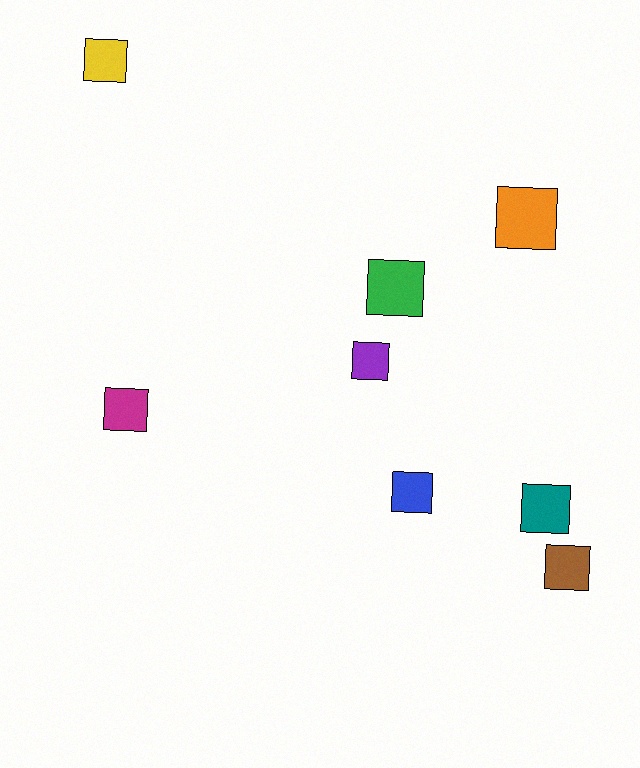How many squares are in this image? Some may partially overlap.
There are 8 squares.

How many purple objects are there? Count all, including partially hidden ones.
There is 1 purple object.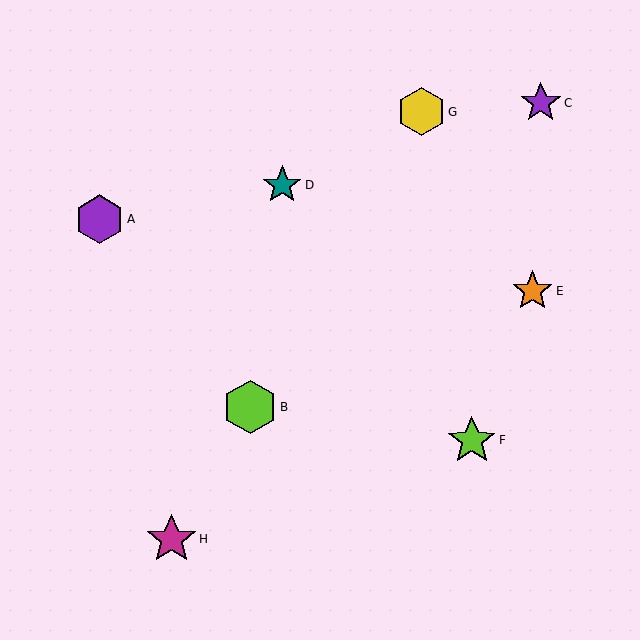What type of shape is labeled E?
Shape E is an orange star.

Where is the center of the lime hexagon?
The center of the lime hexagon is at (250, 407).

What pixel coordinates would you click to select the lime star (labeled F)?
Click at (472, 440) to select the lime star F.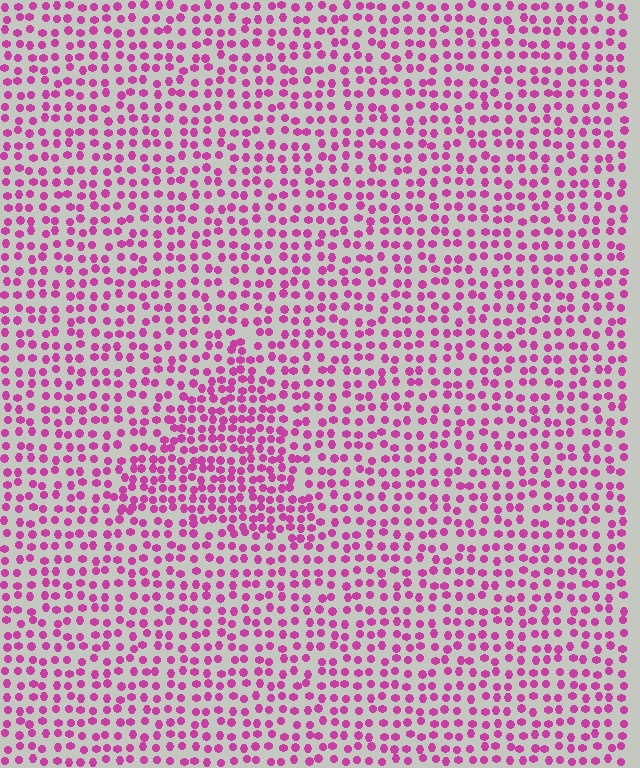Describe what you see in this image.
The image contains small magenta elements arranged at two different densities. A triangle-shaped region is visible where the elements are more densely packed than the surrounding area.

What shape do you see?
I see a triangle.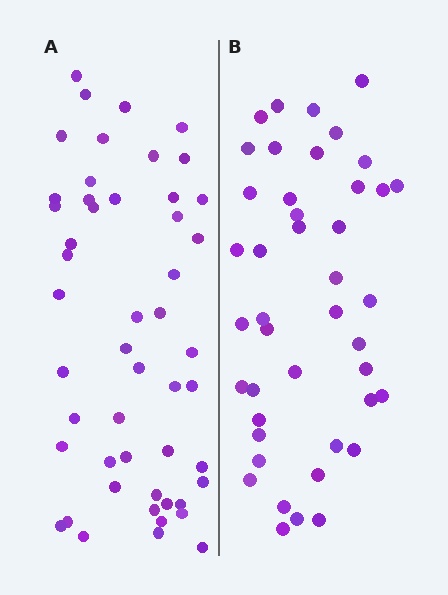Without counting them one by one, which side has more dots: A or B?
Region A (the left region) has more dots.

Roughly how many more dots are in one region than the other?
Region A has roughly 8 or so more dots than region B.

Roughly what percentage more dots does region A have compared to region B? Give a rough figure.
About 15% more.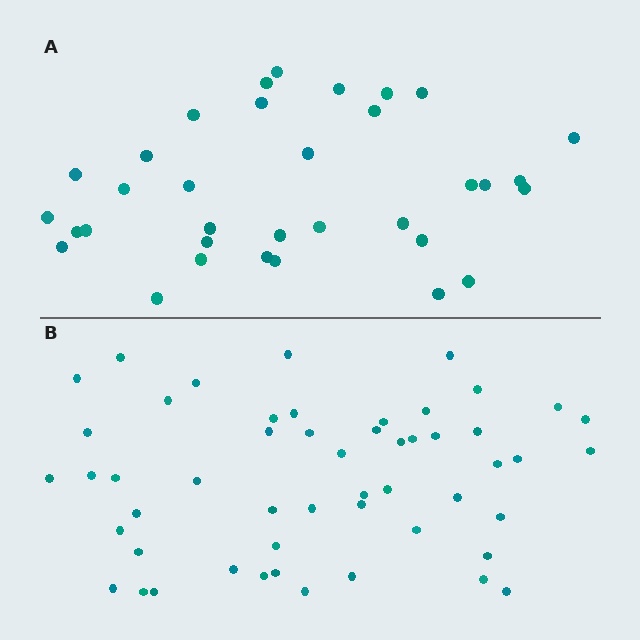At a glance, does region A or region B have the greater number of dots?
Region B (the bottom region) has more dots.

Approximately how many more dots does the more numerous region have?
Region B has approximately 20 more dots than region A.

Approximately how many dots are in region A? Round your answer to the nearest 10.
About 30 dots. (The exact count is 34, which rounds to 30.)